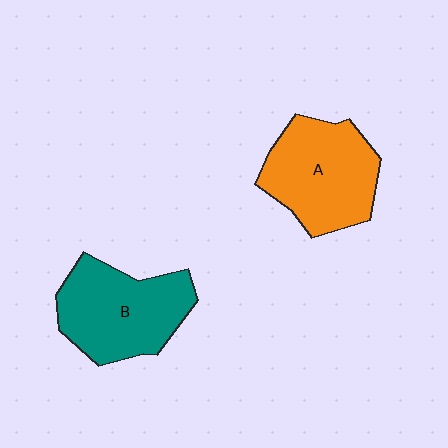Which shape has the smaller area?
Shape A (orange).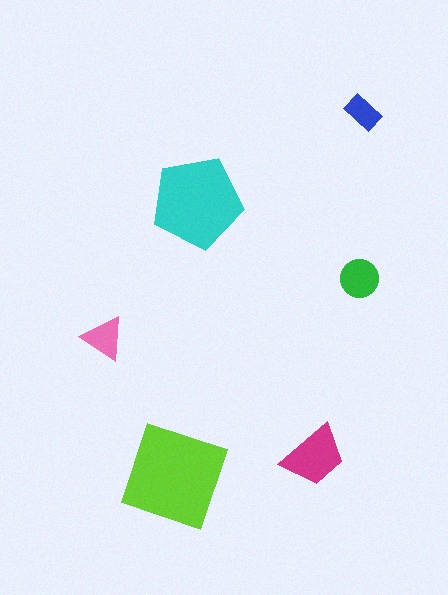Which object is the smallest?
The blue rectangle.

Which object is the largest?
The lime square.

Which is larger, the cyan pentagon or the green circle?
The cyan pentagon.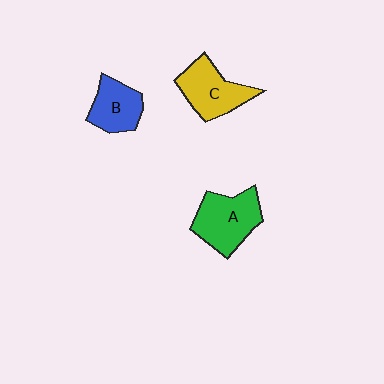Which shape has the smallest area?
Shape B (blue).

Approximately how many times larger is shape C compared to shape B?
Approximately 1.2 times.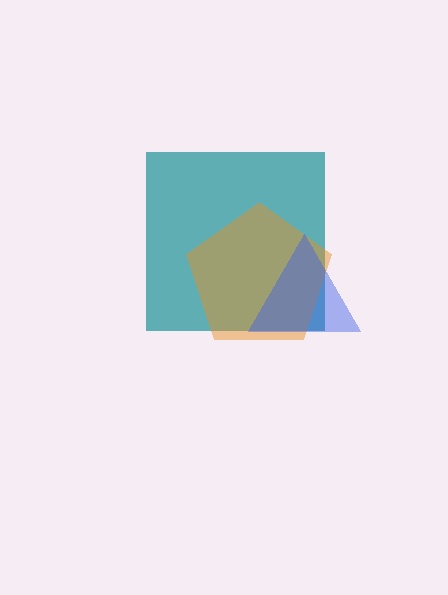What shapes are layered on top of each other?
The layered shapes are: a teal square, an orange pentagon, a blue triangle.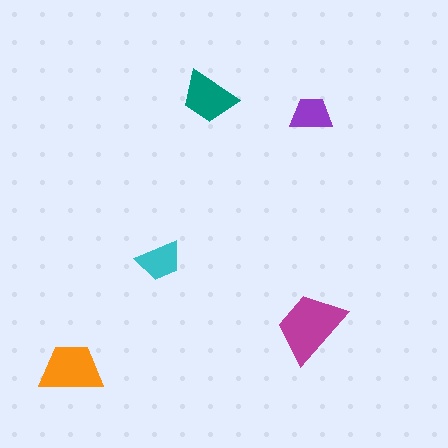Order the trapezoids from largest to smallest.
the magenta one, the orange one, the teal one, the cyan one, the purple one.